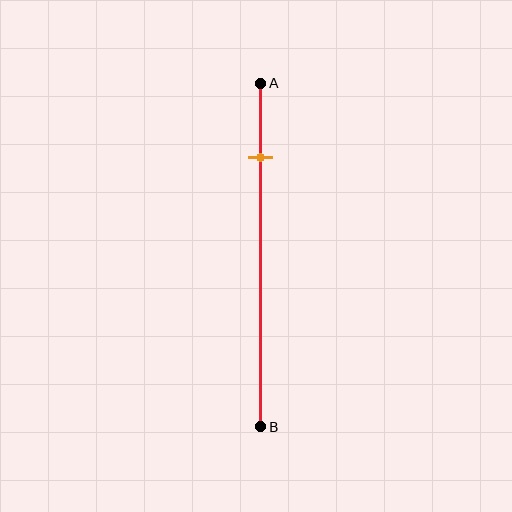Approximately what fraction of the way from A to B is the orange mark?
The orange mark is approximately 20% of the way from A to B.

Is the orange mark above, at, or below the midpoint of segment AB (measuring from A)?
The orange mark is above the midpoint of segment AB.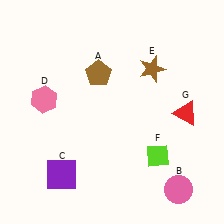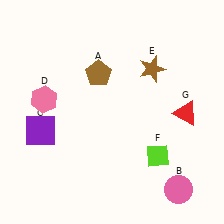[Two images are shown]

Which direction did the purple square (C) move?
The purple square (C) moved up.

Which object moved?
The purple square (C) moved up.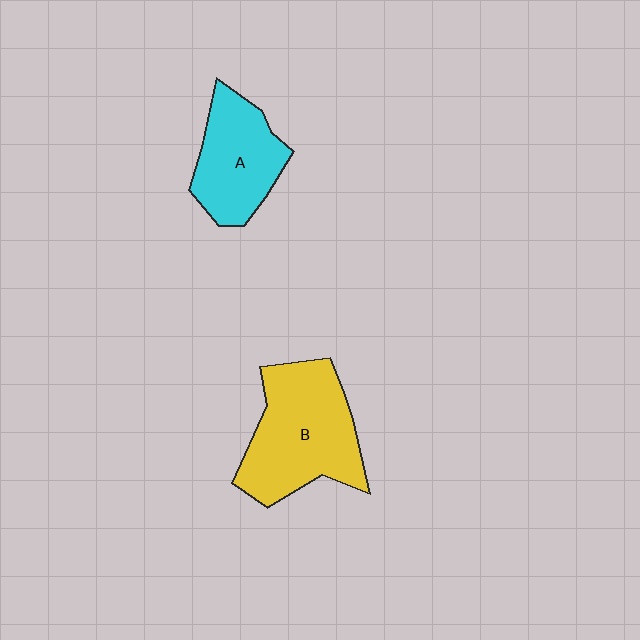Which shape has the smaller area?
Shape A (cyan).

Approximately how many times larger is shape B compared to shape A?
Approximately 1.4 times.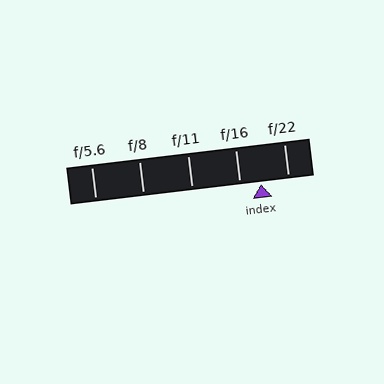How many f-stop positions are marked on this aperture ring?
There are 5 f-stop positions marked.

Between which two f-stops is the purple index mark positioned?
The index mark is between f/16 and f/22.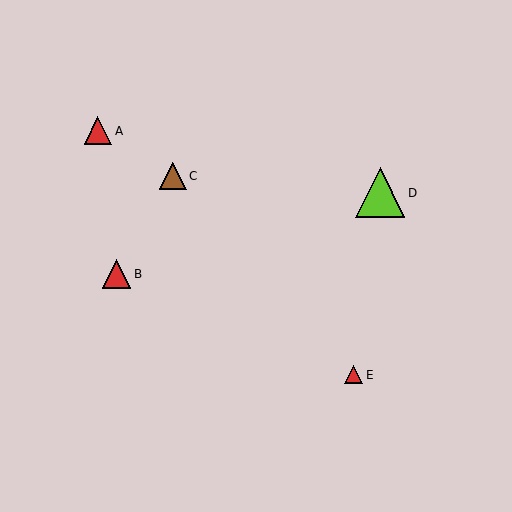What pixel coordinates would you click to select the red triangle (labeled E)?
Click at (354, 375) to select the red triangle E.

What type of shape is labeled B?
Shape B is a red triangle.